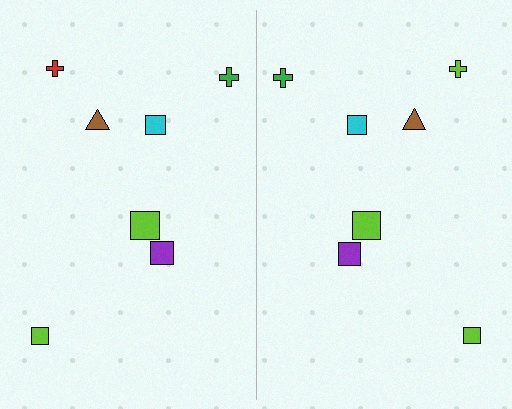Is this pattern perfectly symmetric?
No, the pattern is not perfectly symmetric. The lime cross on the right side breaks the symmetry — its mirror counterpart is red.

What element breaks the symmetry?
The lime cross on the right side breaks the symmetry — its mirror counterpart is red.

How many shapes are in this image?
There are 14 shapes in this image.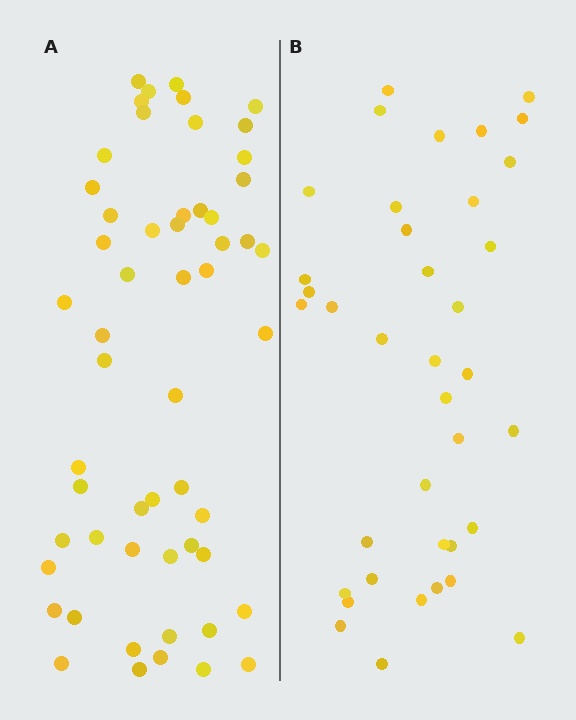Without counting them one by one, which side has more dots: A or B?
Region A (the left region) has more dots.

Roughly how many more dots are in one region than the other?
Region A has approximately 15 more dots than region B.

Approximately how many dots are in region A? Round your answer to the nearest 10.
About 60 dots. (The exact count is 55, which rounds to 60.)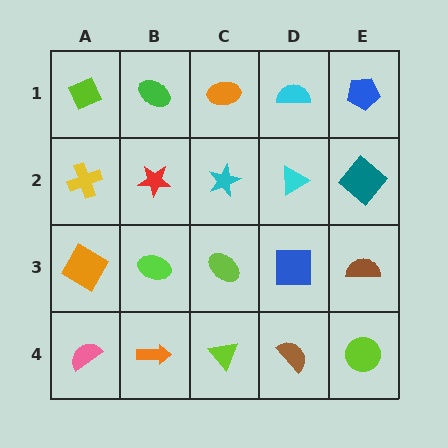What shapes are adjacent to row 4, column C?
A lime ellipse (row 3, column C), an orange arrow (row 4, column B), a brown semicircle (row 4, column D).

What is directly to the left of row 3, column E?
A blue square.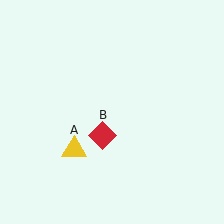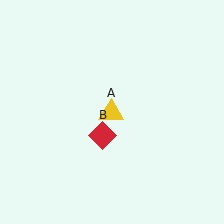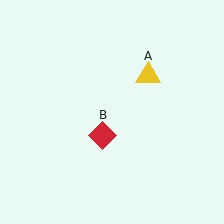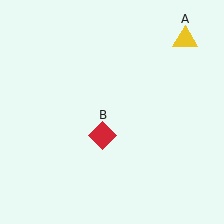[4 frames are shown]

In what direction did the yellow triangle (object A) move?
The yellow triangle (object A) moved up and to the right.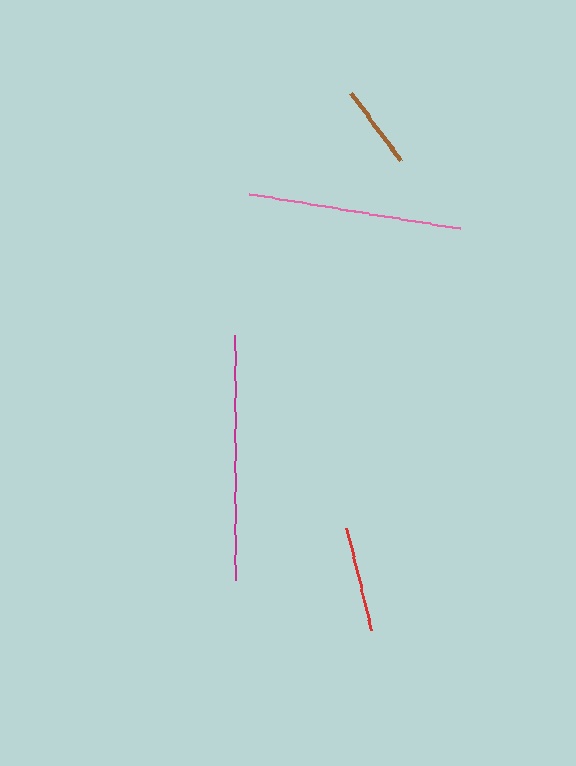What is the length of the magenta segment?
The magenta segment is approximately 245 pixels long.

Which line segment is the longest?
The magenta line is the longest at approximately 245 pixels.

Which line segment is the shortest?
The brown line is the shortest at approximately 84 pixels.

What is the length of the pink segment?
The pink segment is approximately 214 pixels long.